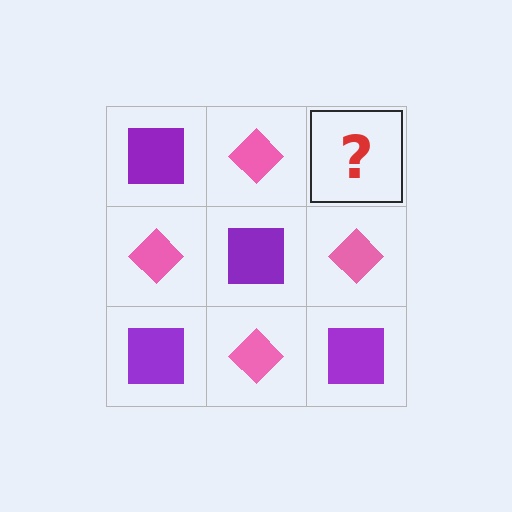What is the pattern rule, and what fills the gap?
The rule is that it alternates purple square and pink diamond in a checkerboard pattern. The gap should be filled with a purple square.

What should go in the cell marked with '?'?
The missing cell should contain a purple square.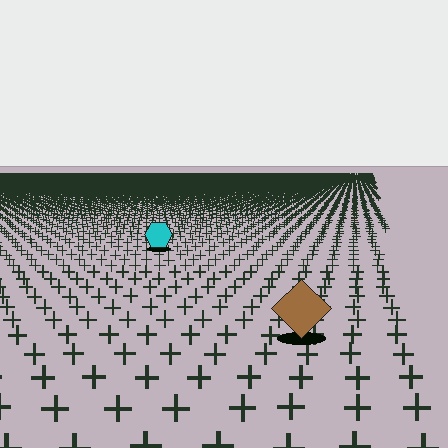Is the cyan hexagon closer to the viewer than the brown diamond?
No. The brown diamond is closer — you can tell from the texture gradient: the ground texture is coarser near it.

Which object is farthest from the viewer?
The cyan hexagon is farthest from the viewer. It appears smaller and the ground texture around it is denser.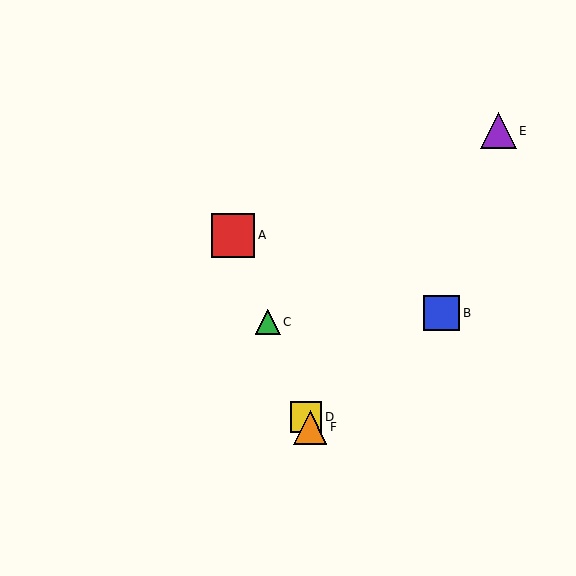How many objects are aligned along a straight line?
4 objects (A, C, D, F) are aligned along a straight line.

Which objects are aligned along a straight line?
Objects A, C, D, F are aligned along a straight line.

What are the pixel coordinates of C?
Object C is at (268, 322).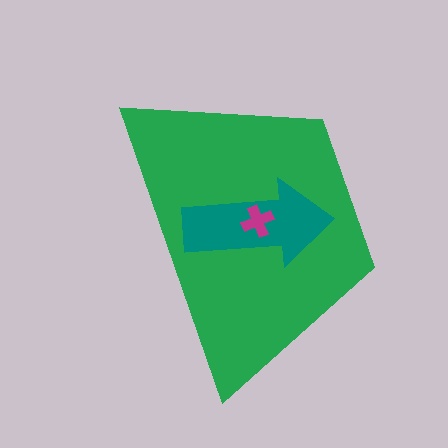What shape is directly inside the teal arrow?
The magenta cross.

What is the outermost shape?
The green trapezoid.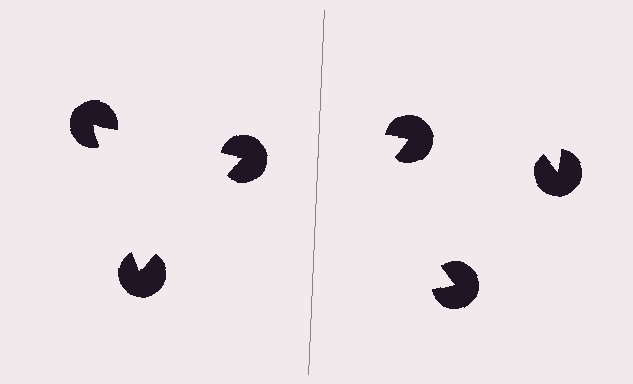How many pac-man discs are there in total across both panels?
6 — 3 on each side.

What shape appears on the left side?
An illusory triangle.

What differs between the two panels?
The pac-man discs are positioned identically on both sides; only the wedge orientations differ. On the left they align to a triangle; on the right they are misaligned.